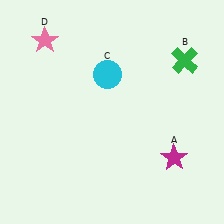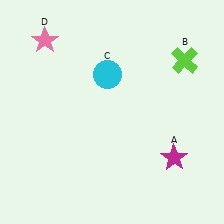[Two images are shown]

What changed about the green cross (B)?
In Image 1, B is green. In Image 2, it changed to lime.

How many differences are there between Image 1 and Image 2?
There is 1 difference between the two images.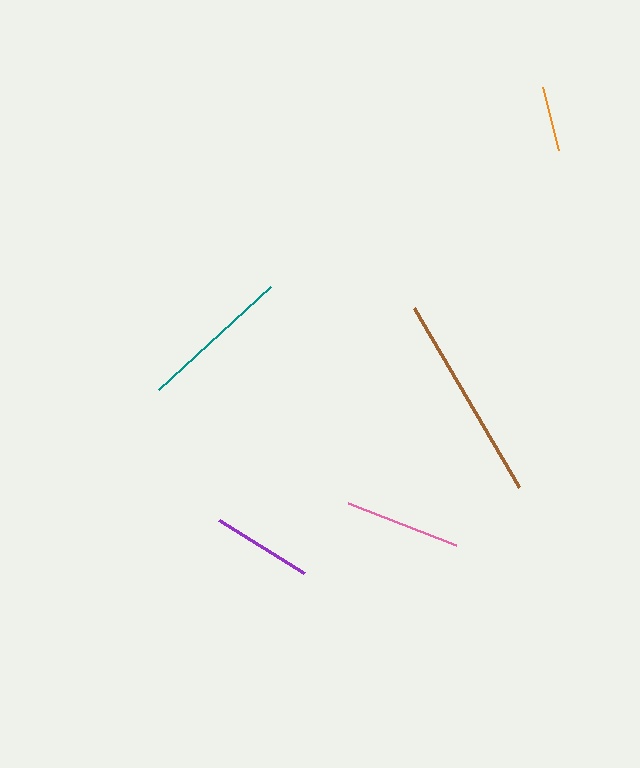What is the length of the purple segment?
The purple segment is approximately 100 pixels long.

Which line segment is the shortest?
The orange line is the shortest at approximately 65 pixels.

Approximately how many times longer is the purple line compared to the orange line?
The purple line is approximately 1.5 times the length of the orange line.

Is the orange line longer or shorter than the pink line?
The pink line is longer than the orange line.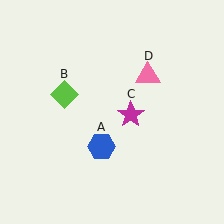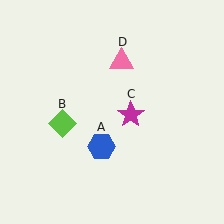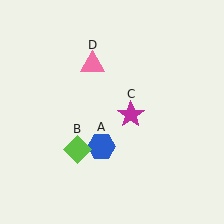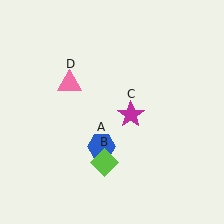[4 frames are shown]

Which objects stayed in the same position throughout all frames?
Blue hexagon (object A) and magenta star (object C) remained stationary.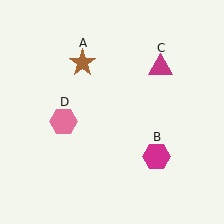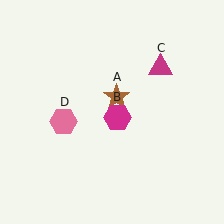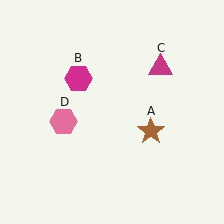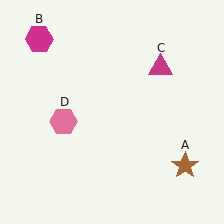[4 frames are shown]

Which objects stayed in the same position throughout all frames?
Magenta triangle (object C) and pink hexagon (object D) remained stationary.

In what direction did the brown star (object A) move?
The brown star (object A) moved down and to the right.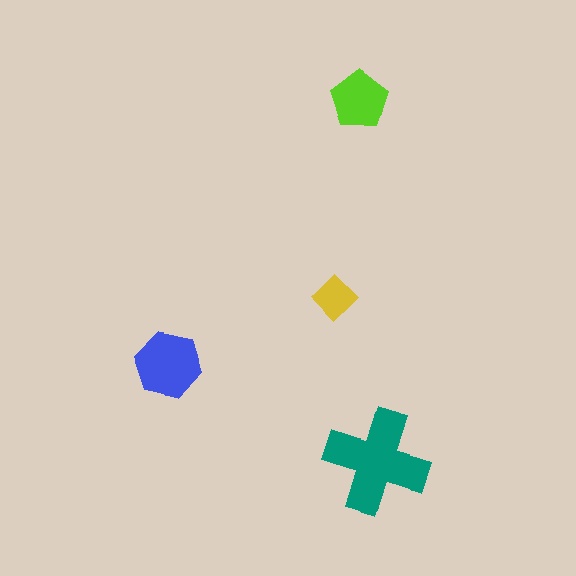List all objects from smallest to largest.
The yellow diamond, the lime pentagon, the blue hexagon, the teal cross.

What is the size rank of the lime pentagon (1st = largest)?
3rd.